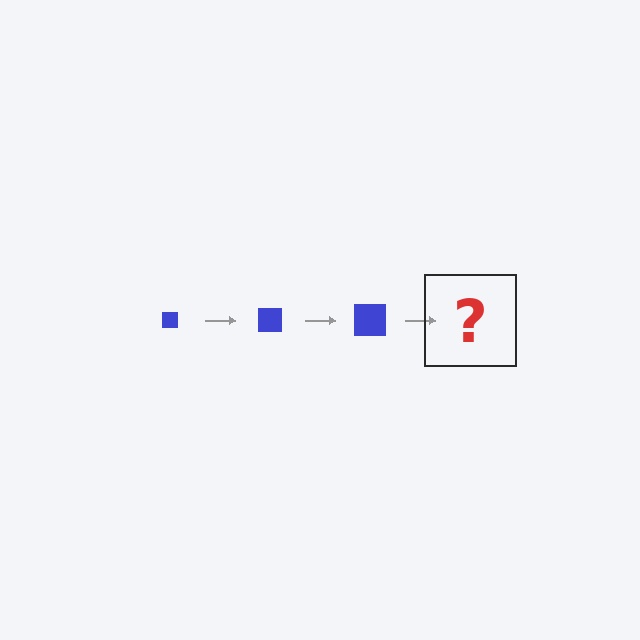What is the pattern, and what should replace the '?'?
The pattern is that the square gets progressively larger each step. The '?' should be a blue square, larger than the previous one.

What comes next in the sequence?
The next element should be a blue square, larger than the previous one.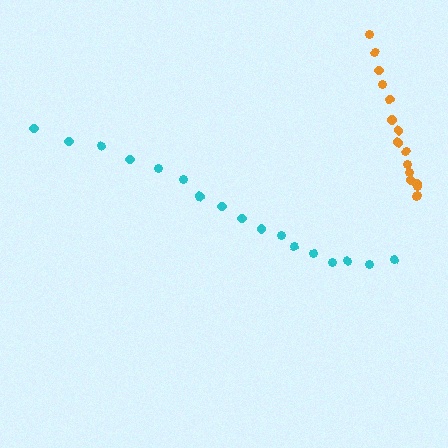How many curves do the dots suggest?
There are 2 distinct paths.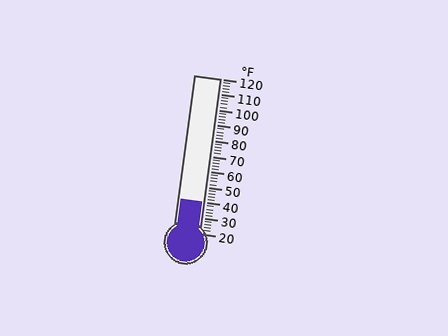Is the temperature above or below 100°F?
The temperature is below 100°F.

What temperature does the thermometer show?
The thermometer shows approximately 40°F.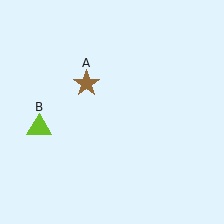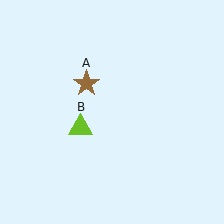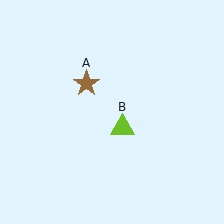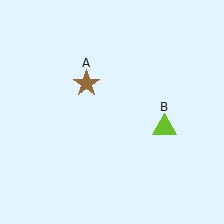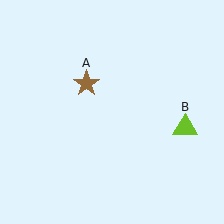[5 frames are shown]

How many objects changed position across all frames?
1 object changed position: lime triangle (object B).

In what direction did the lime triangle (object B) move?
The lime triangle (object B) moved right.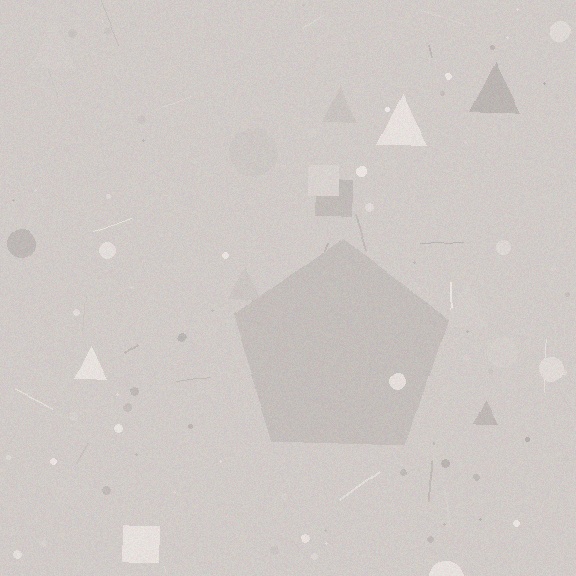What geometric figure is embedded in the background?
A pentagon is embedded in the background.